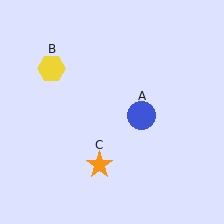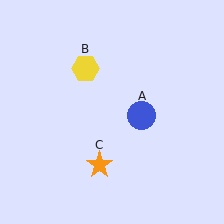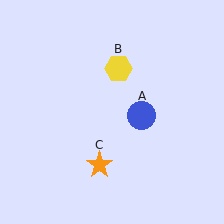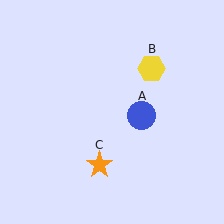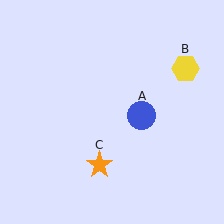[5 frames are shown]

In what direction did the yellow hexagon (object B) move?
The yellow hexagon (object B) moved right.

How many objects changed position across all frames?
1 object changed position: yellow hexagon (object B).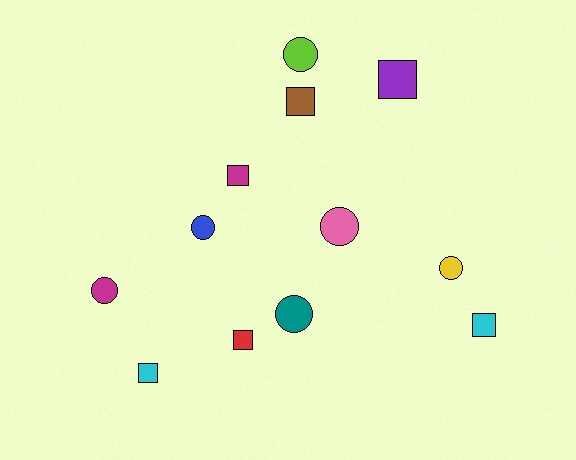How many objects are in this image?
There are 12 objects.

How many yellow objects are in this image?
There is 1 yellow object.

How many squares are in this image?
There are 6 squares.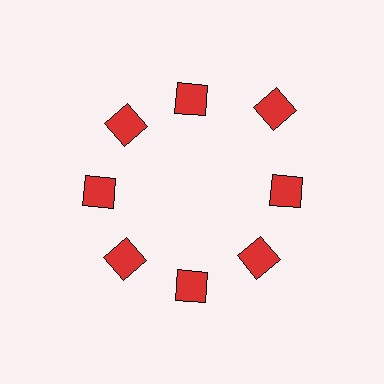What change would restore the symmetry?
The symmetry would be restored by moving it inward, back onto the ring so that all 8 squares sit at equal angles and equal distance from the center.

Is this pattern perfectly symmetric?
No. The 8 red squares are arranged in a ring, but one element near the 2 o'clock position is pushed outward from the center, breaking the 8-fold rotational symmetry.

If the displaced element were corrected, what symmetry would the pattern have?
It would have 8-fold rotational symmetry — the pattern would map onto itself every 45 degrees.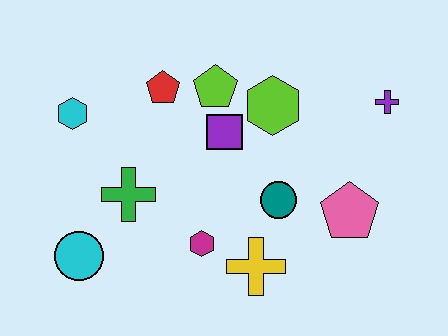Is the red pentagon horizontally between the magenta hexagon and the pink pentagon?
No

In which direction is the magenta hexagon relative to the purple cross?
The magenta hexagon is to the left of the purple cross.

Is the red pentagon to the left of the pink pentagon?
Yes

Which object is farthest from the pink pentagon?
The cyan hexagon is farthest from the pink pentagon.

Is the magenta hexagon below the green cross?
Yes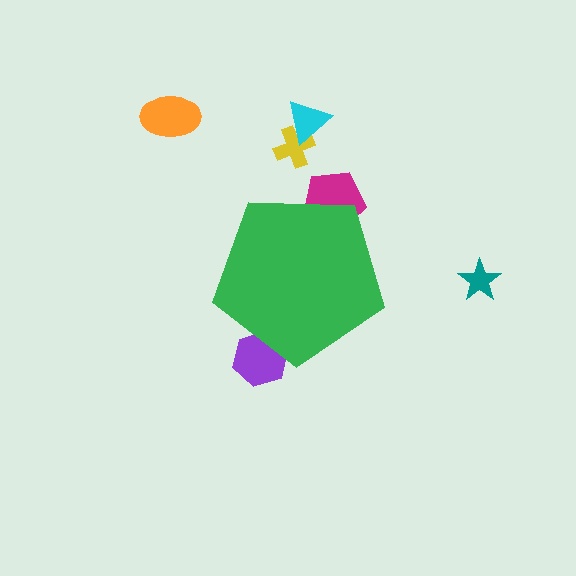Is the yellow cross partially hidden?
No, the yellow cross is fully visible.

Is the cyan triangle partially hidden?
No, the cyan triangle is fully visible.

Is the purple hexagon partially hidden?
Yes, the purple hexagon is partially hidden behind the green pentagon.